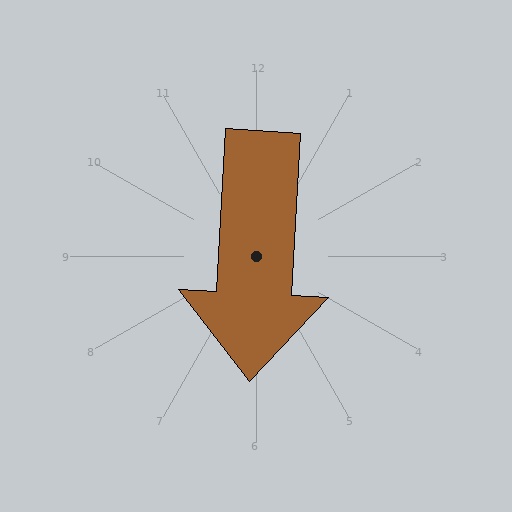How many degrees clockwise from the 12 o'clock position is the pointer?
Approximately 183 degrees.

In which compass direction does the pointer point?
South.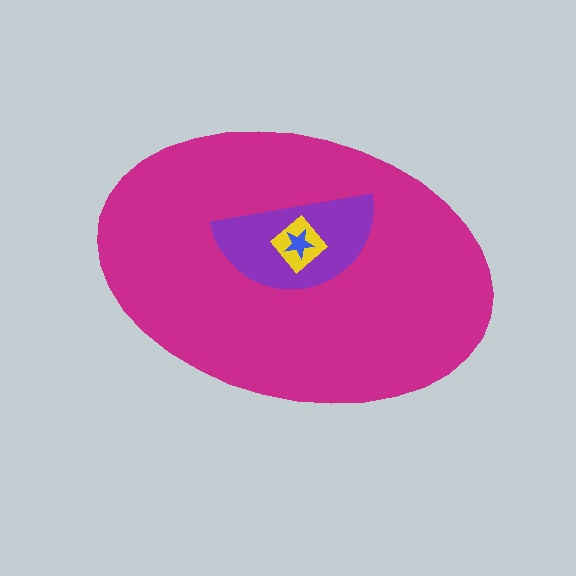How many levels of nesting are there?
4.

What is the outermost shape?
The magenta ellipse.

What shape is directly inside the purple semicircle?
The yellow diamond.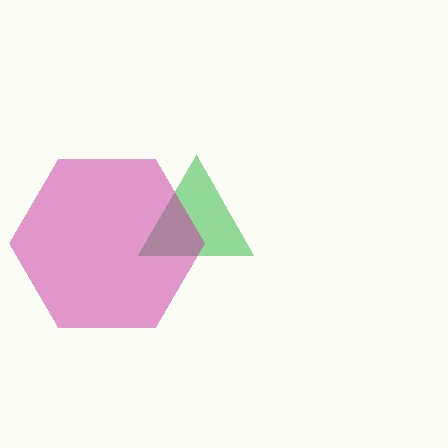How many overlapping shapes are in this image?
There are 2 overlapping shapes in the image.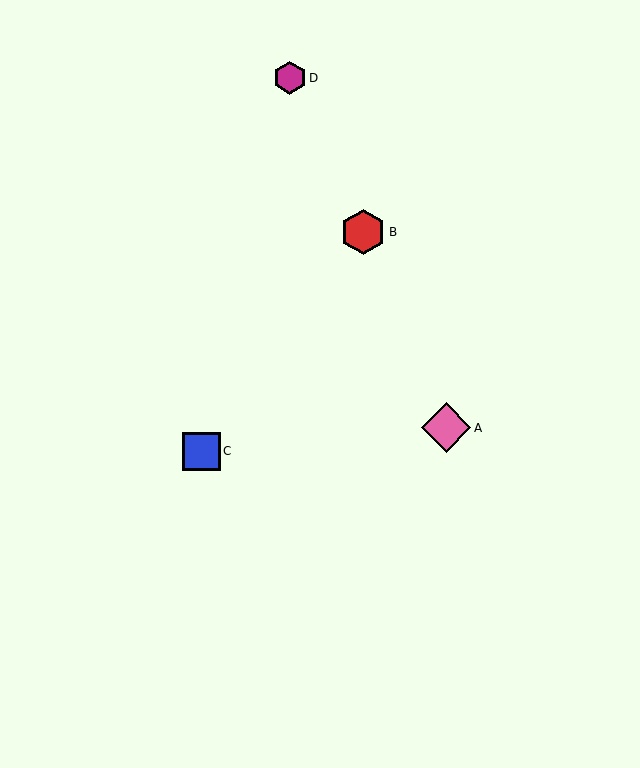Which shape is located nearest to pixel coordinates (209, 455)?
The blue square (labeled C) at (201, 451) is nearest to that location.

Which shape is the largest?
The pink diamond (labeled A) is the largest.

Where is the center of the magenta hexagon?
The center of the magenta hexagon is at (290, 78).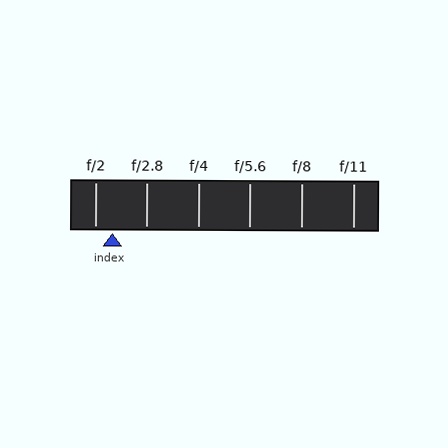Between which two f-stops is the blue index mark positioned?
The index mark is between f/2 and f/2.8.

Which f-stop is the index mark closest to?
The index mark is closest to f/2.